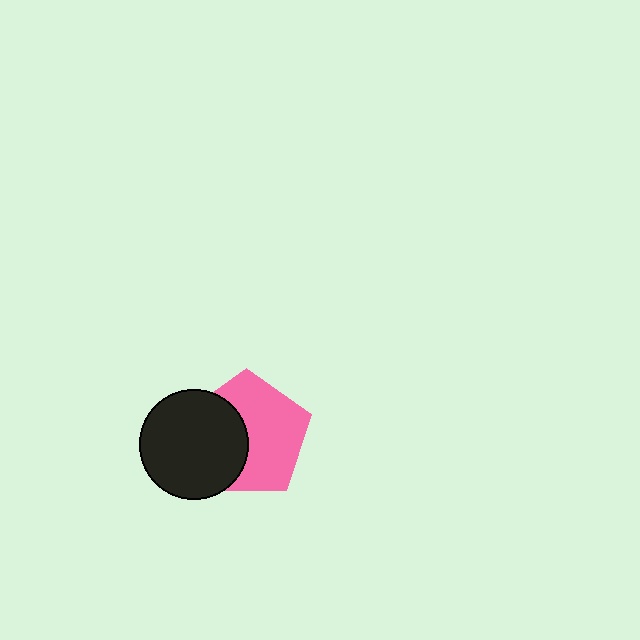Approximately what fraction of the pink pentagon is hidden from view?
Roughly 40% of the pink pentagon is hidden behind the black circle.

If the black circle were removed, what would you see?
You would see the complete pink pentagon.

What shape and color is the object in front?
The object in front is a black circle.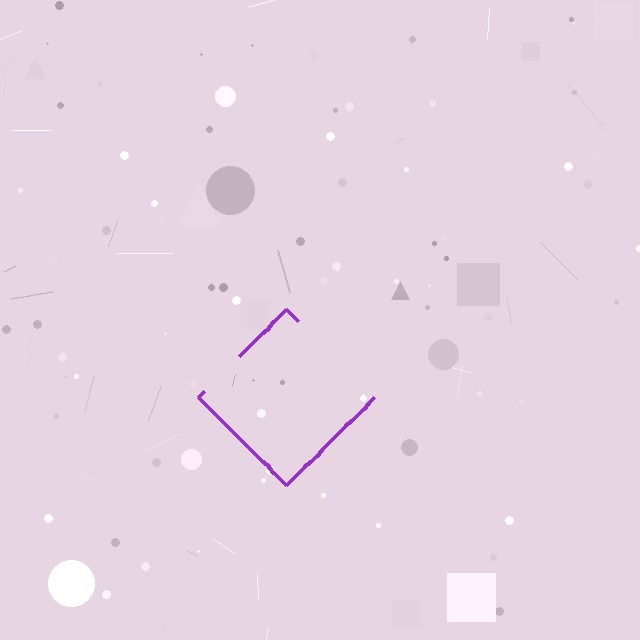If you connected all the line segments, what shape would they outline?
They would outline a diamond.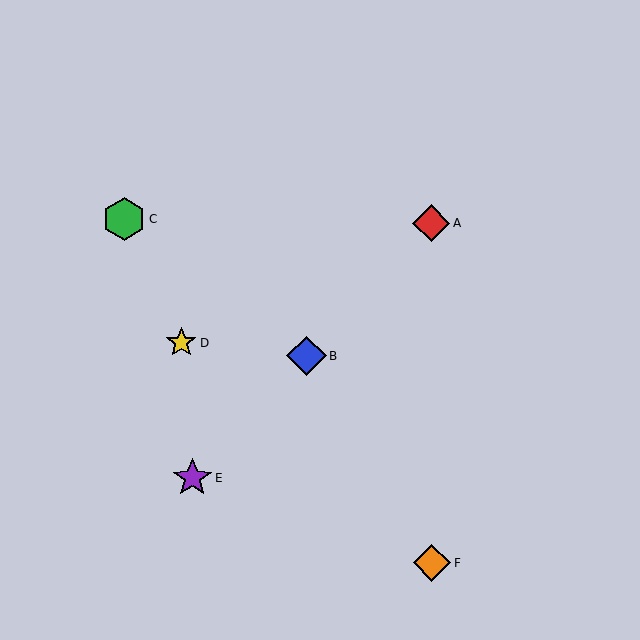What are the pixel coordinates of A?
Object A is at (431, 223).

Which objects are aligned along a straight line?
Objects A, B, E are aligned along a straight line.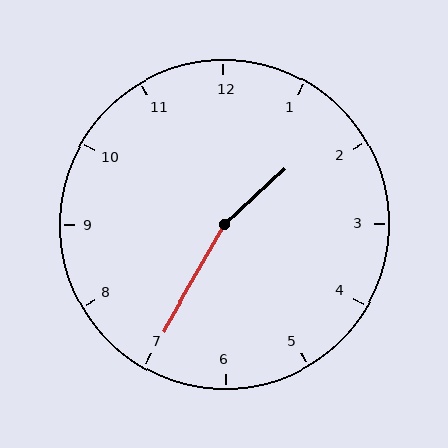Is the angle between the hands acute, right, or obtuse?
It is obtuse.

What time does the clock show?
1:35.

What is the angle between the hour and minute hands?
Approximately 162 degrees.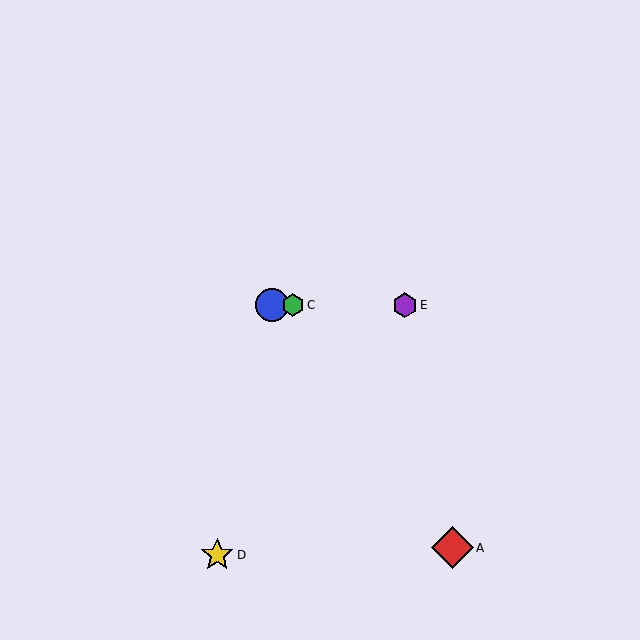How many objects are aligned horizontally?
3 objects (B, C, E) are aligned horizontally.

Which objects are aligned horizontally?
Objects B, C, E are aligned horizontally.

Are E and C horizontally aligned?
Yes, both are at y≈305.